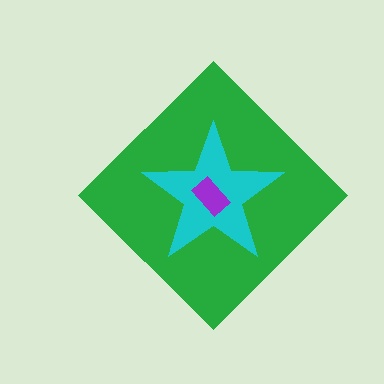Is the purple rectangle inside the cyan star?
Yes.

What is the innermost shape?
The purple rectangle.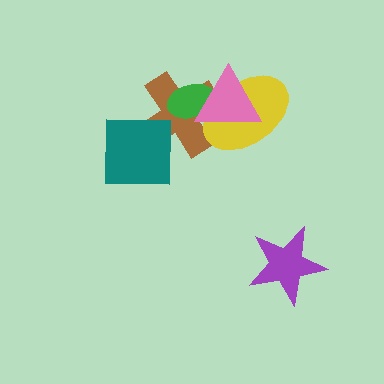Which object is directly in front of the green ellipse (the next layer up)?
The yellow ellipse is directly in front of the green ellipse.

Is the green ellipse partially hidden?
Yes, it is partially covered by another shape.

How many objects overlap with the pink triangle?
3 objects overlap with the pink triangle.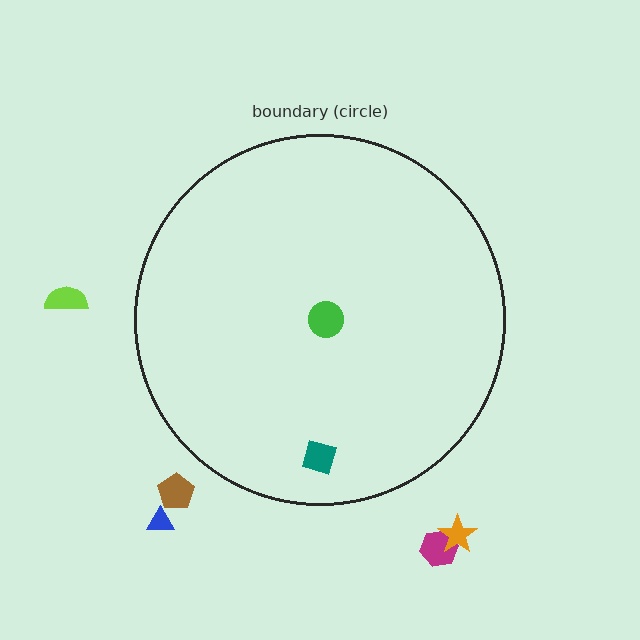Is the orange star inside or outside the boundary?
Outside.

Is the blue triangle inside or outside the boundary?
Outside.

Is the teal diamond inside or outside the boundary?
Inside.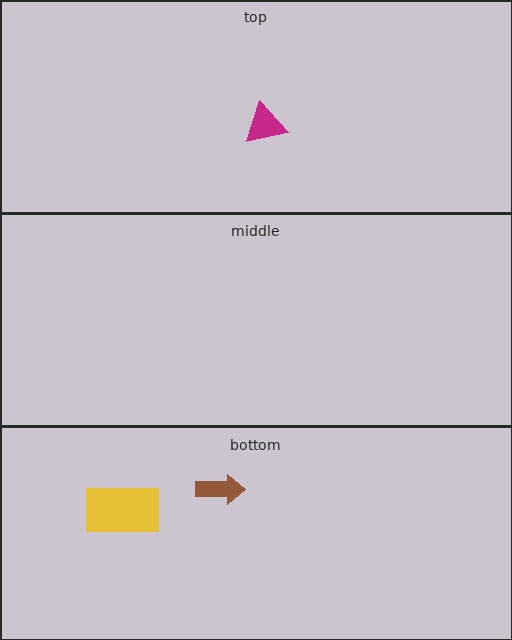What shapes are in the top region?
The magenta triangle.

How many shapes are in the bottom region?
2.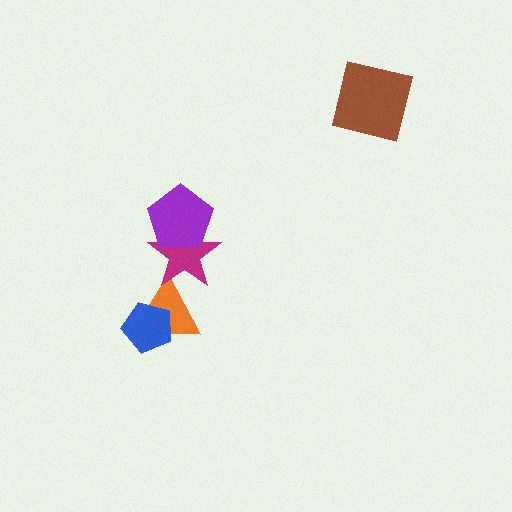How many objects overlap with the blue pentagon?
1 object overlaps with the blue pentagon.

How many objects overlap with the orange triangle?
2 objects overlap with the orange triangle.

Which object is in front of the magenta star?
The purple pentagon is in front of the magenta star.